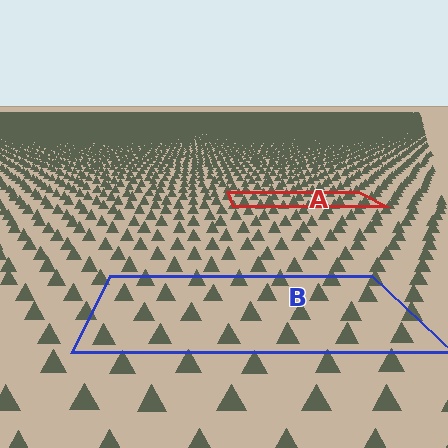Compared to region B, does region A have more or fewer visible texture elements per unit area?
Region A has more texture elements per unit area — they are packed more densely because it is farther away.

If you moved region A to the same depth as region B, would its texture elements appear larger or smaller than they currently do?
They would appear larger. At a closer depth, the same texture elements are projected at a bigger on-screen size.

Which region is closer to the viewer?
Region B is closer. The texture elements there are larger and more spread out.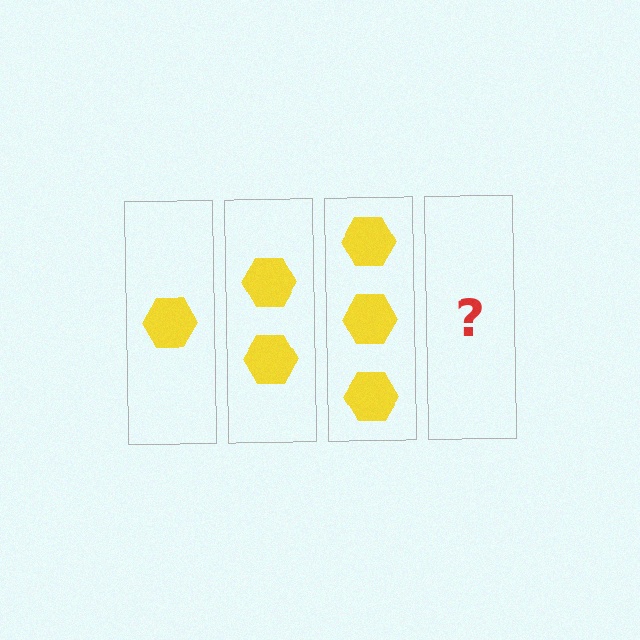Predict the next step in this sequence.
The next step is 4 hexagons.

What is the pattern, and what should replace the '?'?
The pattern is that each step adds one more hexagon. The '?' should be 4 hexagons.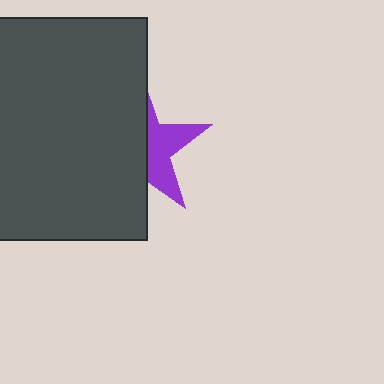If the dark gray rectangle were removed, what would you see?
You would see the complete purple star.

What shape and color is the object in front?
The object in front is a dark gray rectangle.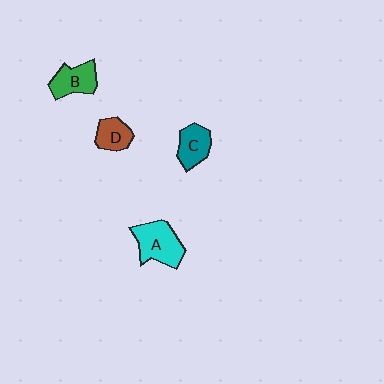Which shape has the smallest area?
Shape D (brown).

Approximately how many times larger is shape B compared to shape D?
Approximately 1.3 times.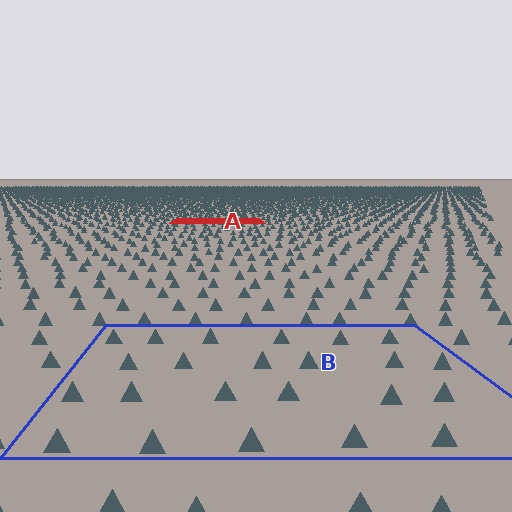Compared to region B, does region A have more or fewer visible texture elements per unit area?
Region A has more texture elements per unit area — they are packed more densely because it is farther away.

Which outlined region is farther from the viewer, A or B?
Region A is farther from the viewer — the texture elements inside it appear smaller and more densely packed.